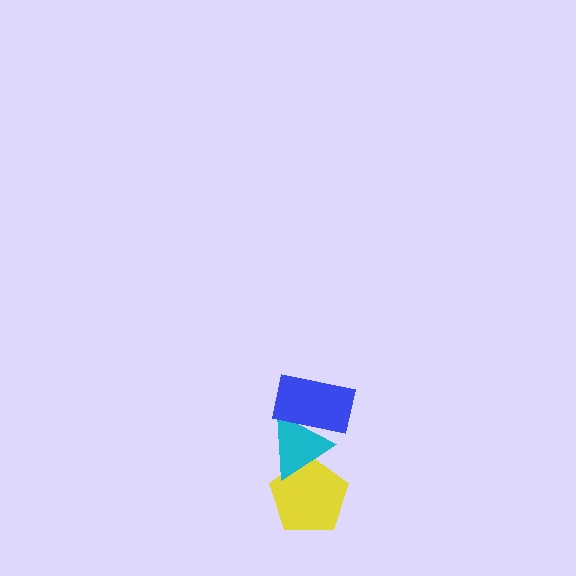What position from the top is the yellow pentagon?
The yellow pentagon is 3rd from the top.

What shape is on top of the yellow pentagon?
The cyan triangle is on top of the yellow pentagon.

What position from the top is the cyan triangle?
The cyan triangle is 2nd from the top.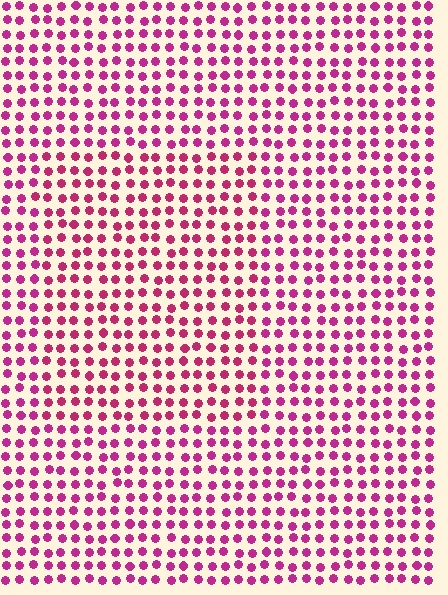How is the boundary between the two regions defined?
The boundary is defined purely by a slight shift in hue (about 15 degrees). Spacing, size, and orientation are identical on both sides.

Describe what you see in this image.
The image is filled with small magenta elements in a uniform arrangement. A rectangle-shaped region is visible where the elements are tinted to a slightly different hue, forming a subtle color boundary.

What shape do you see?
I see a rectangle.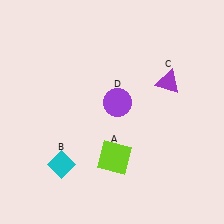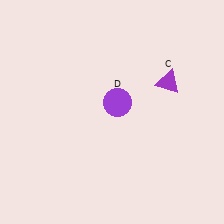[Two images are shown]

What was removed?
The cyan diamond (B), the lime square (A) were removed in Image 2.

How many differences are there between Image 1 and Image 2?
There are 2 differences between the two images.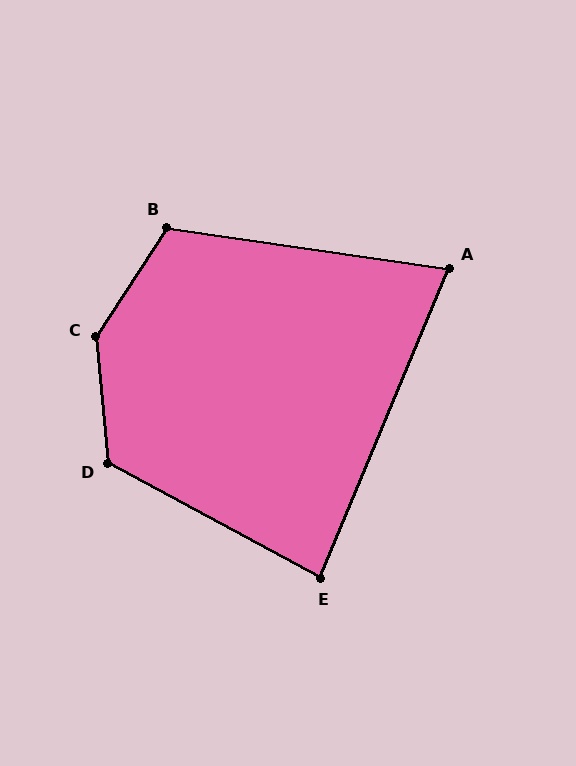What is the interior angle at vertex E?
Approximately 84 degrees (acute).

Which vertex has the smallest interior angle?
A, at approximately 76 degrees.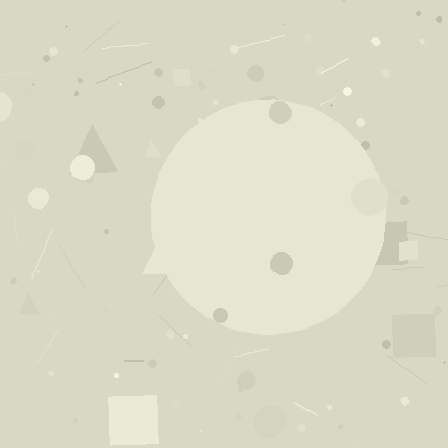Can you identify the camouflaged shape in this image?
The camouflaged shape is a circle.